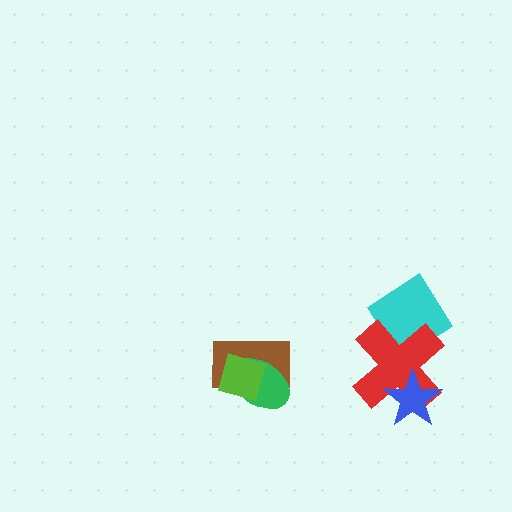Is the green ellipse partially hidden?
Yes, it is partially covered by another shape.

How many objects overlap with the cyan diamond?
1 object overlaps with the cyan diamond.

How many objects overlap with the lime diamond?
2 objects overlap with the lime diamond.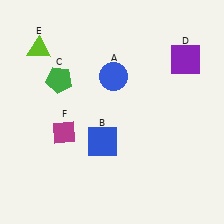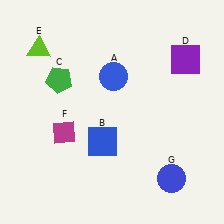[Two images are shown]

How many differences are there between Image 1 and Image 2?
There is 1 difference between the two images.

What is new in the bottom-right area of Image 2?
A blue circle (G) was added in the bottom-right area of Image 2.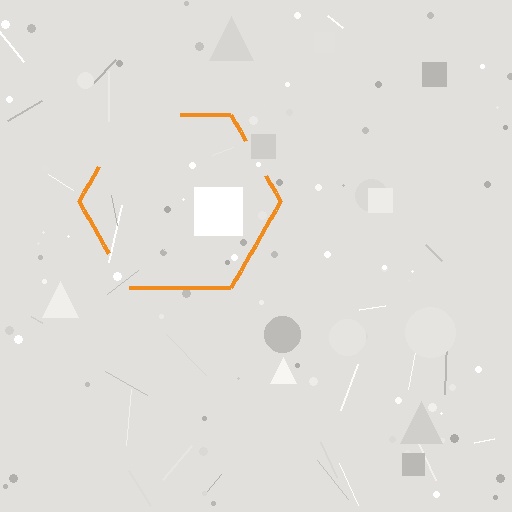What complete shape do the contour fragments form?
The contour fragments form a hexagon.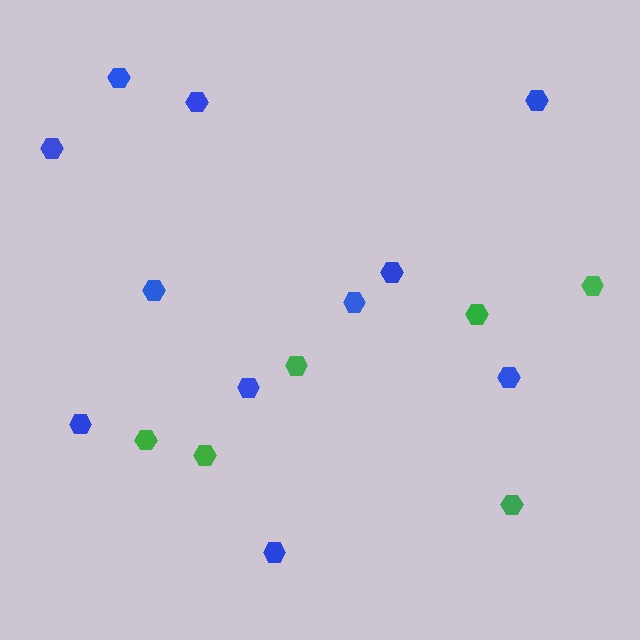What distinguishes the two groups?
There are 2 groups: one group of blue hexagons (11) and one group of green hexagons (6).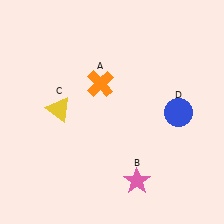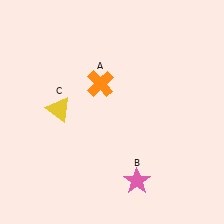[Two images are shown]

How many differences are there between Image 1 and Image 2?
There is 1 difference between the two images.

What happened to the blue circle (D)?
The blue circle (D) was removed in Image 2. It was in the bottom-right area of Image 1.